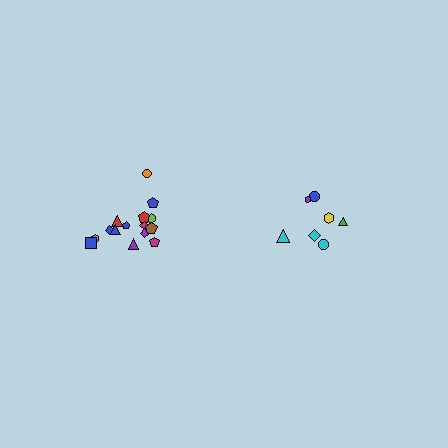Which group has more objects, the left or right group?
The left group.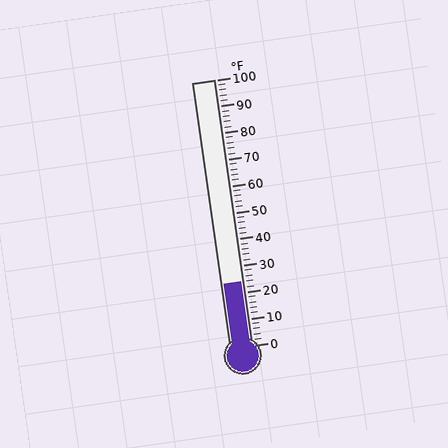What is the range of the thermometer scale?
The thermometer scale ranges from 0°F to 100°F.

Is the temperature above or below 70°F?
The temperature is below 70°F.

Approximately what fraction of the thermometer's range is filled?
The thermometer is filled to approximately 25% of its range.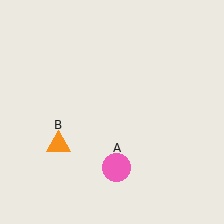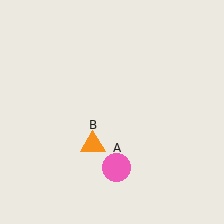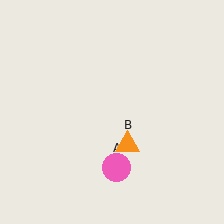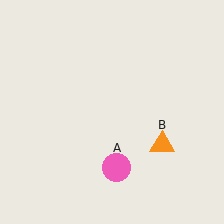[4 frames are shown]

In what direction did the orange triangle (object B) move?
The orange triangle (object B) moved right.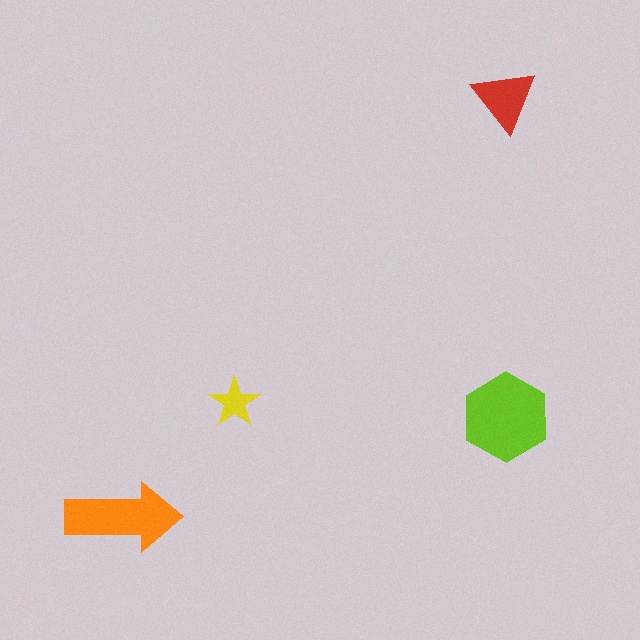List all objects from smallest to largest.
The yellow star, the red triangle, the orange arrow, the lime hexagon.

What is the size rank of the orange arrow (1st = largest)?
2nd.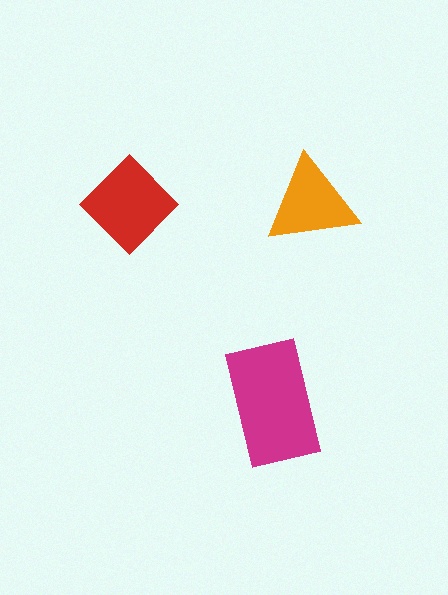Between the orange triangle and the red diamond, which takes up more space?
The red diamond.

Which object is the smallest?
The orange triangle.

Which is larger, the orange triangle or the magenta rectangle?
The magenta rectangle.